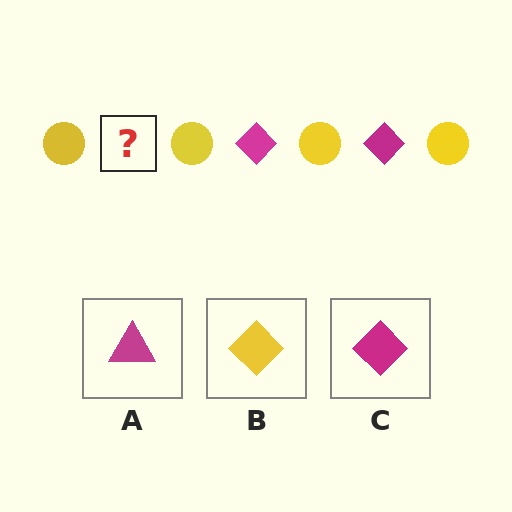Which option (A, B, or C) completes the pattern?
C.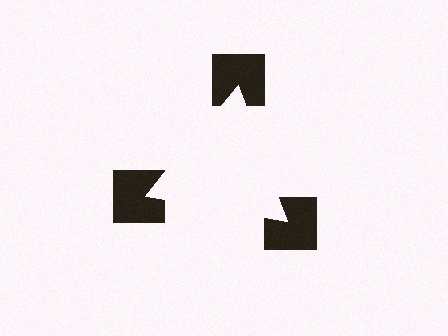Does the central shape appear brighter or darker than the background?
It typically appears slightly brighter than the background, even though no actual brightness change is drawn.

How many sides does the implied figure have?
3 sides.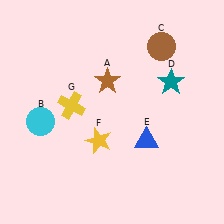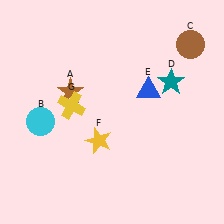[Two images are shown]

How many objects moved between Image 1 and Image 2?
3 objects moved between the two images.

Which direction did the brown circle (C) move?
The brown circle (C) moved right.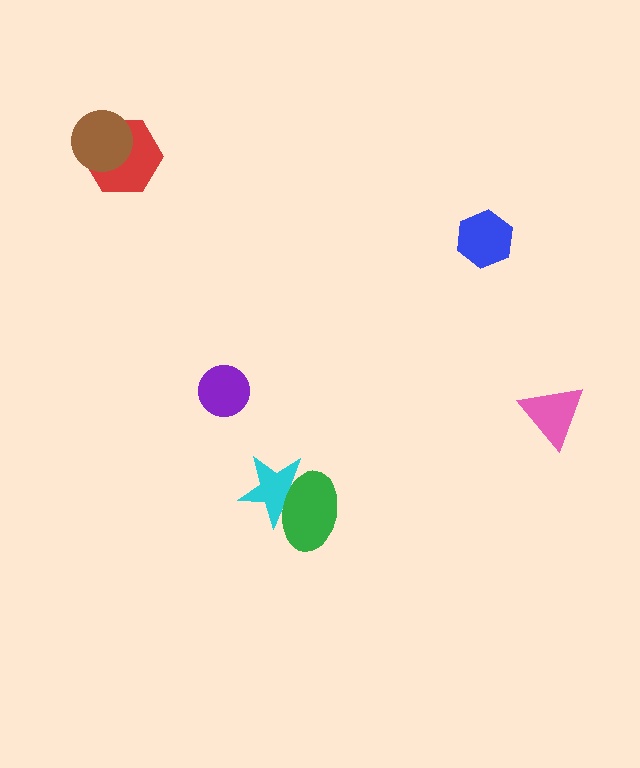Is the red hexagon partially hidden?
Yes, it is partially covered by another shape.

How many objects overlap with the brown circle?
1 object overlaps with the brown circle.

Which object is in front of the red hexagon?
The brown circle is in front of the red hexagon.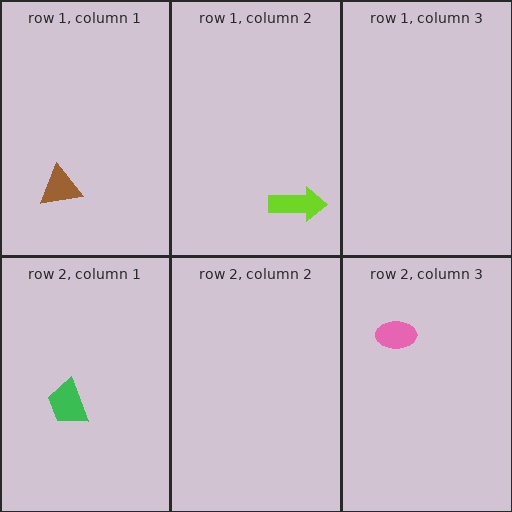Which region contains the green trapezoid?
The row 2, column 1 region.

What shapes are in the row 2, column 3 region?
The pink ellipse.